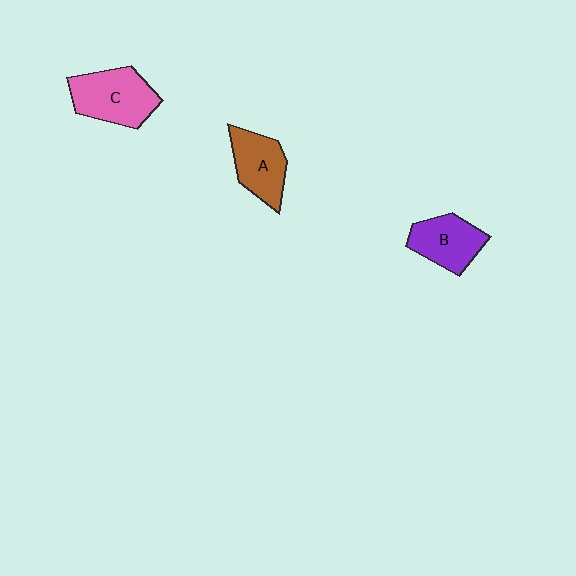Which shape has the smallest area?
Shape B (purple).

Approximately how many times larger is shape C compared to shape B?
Approximately 1.3 times.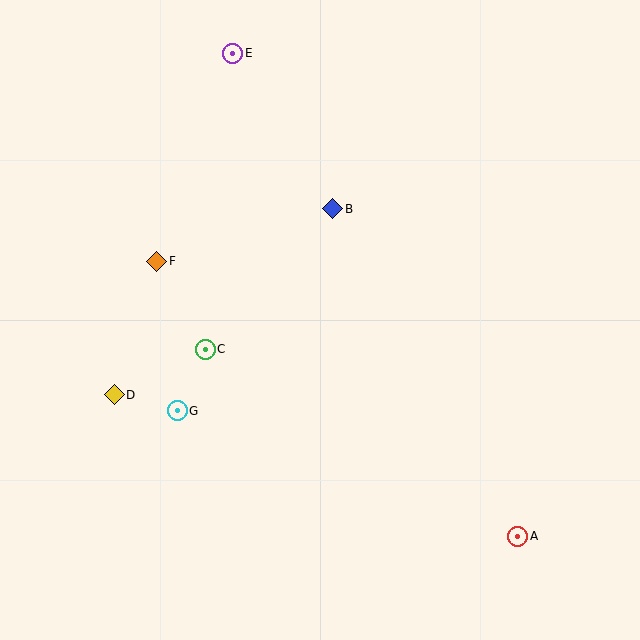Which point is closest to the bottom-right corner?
Point A is closest to the bottom-right corner.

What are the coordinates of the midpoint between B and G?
The midpoint between B and G is at (255, 310).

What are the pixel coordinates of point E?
Point E is at (233, 53).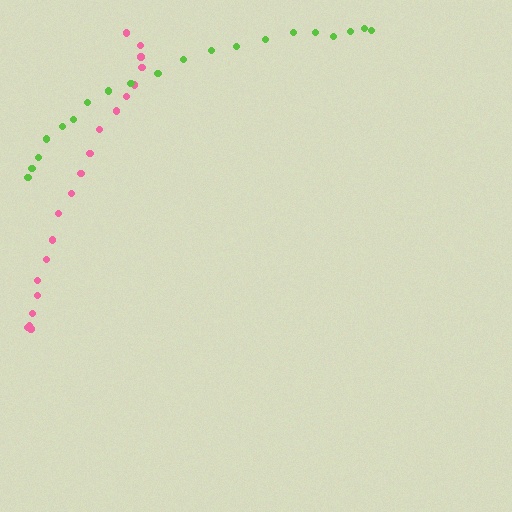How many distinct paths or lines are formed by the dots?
There are 2 distinct paths.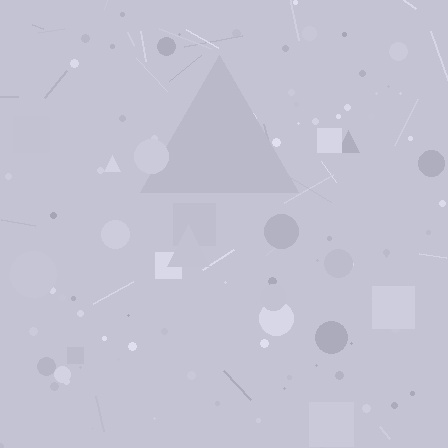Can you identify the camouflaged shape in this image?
The camouflaged shape is a triangle.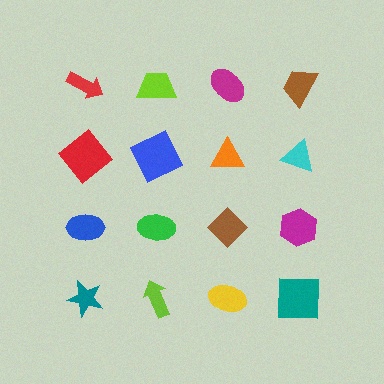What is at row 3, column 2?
A green ellipse.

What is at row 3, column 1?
A blue ellipse.